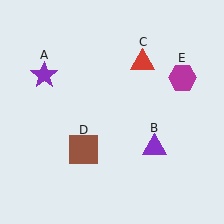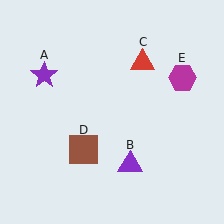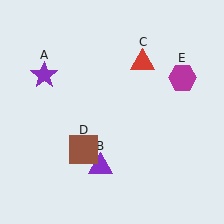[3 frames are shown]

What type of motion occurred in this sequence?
The purple triangle (object B) rotated clockwise around the center of the scene.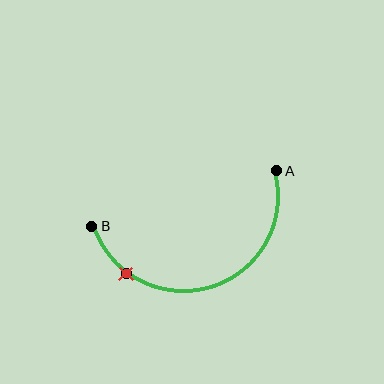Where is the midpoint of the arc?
The arc midpoint is the point on the curve farthest from the straight line joining A and B. It sits below that line.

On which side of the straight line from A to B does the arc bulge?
The arc bulges below the straight line connecting A and B.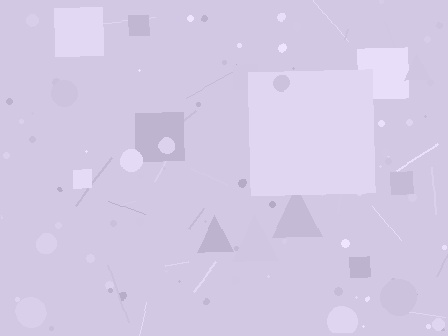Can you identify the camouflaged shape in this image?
The camouflaged shape is a square.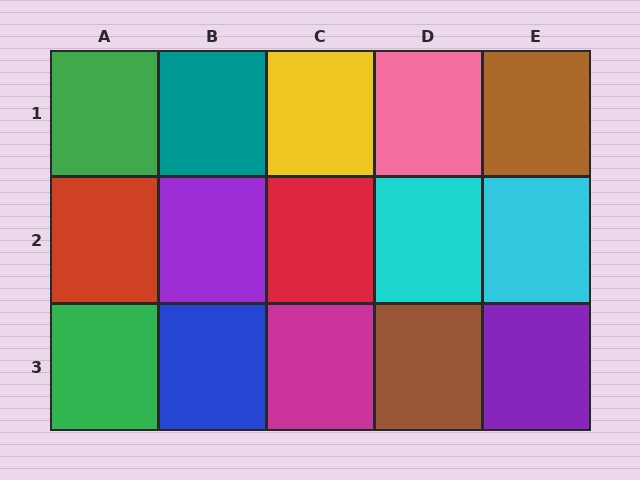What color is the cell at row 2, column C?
Red.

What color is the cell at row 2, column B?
Purple.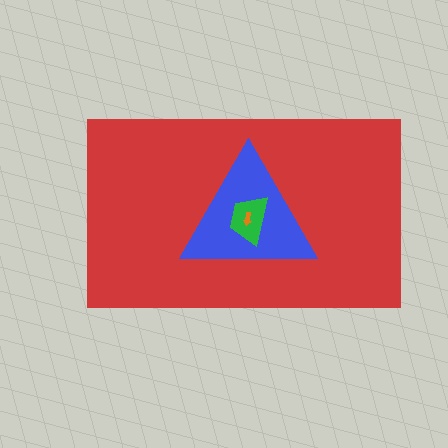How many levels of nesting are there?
4.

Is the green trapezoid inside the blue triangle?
Yes.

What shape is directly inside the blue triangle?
The green trapezoid.